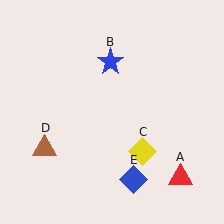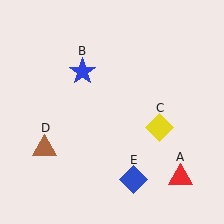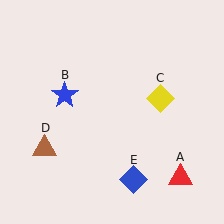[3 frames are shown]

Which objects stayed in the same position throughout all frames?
Red triangle (object A) and brown triangle (object D) and blue diamond (object E) remained stationary.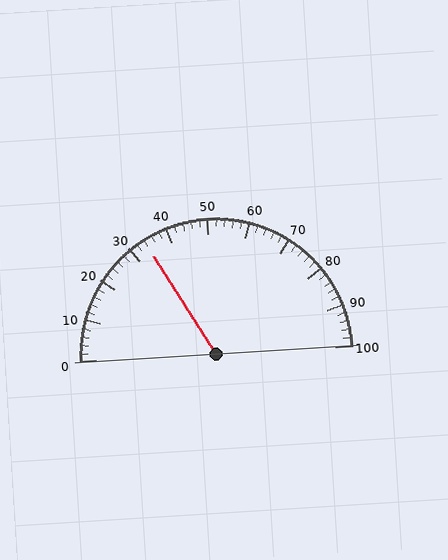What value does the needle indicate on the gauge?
The needle indicates approximately 34.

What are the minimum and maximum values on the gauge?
The gauge ranges from 0 to 100.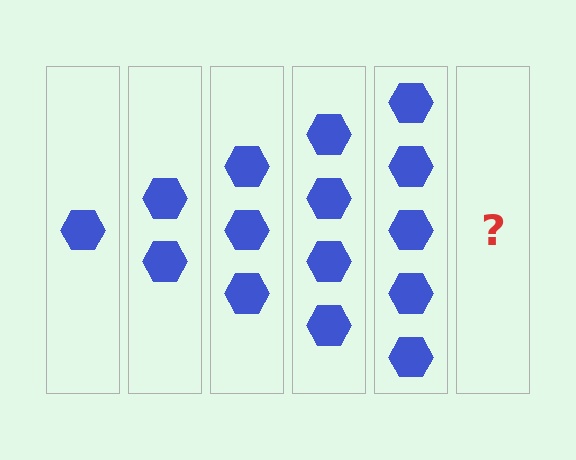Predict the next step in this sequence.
The next step is 6 hexagons.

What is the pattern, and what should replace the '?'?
The pattern is that each step adds one more hexagon. The '?' should be 6 hexagons.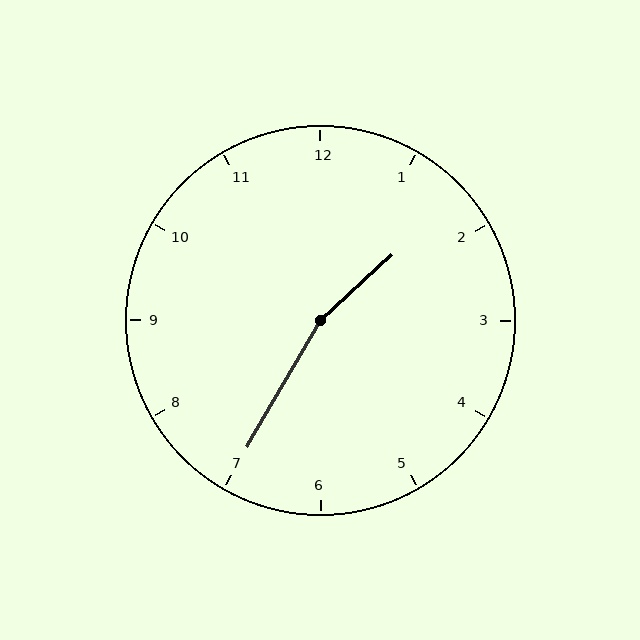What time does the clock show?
1:35.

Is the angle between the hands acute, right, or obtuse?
It is obtuse.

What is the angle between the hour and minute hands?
Approximately 162 degrees.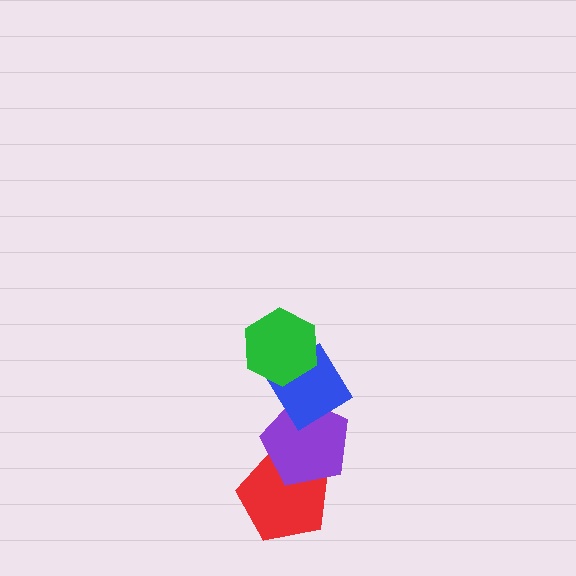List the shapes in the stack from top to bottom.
From top to bottom: the green hexagon, the blue diamond, the purple pentagon, the red pentagon.